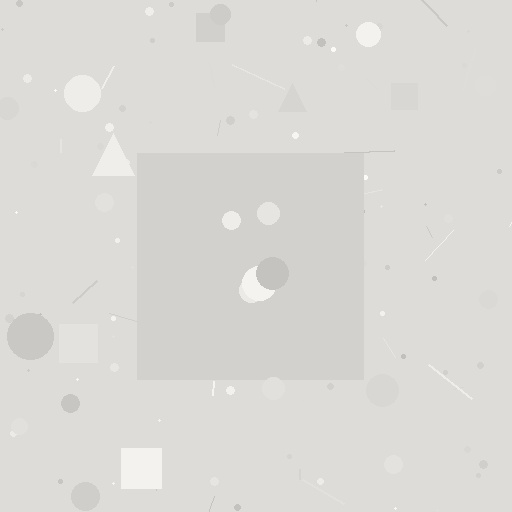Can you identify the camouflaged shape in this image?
The camouflaged shape is a square.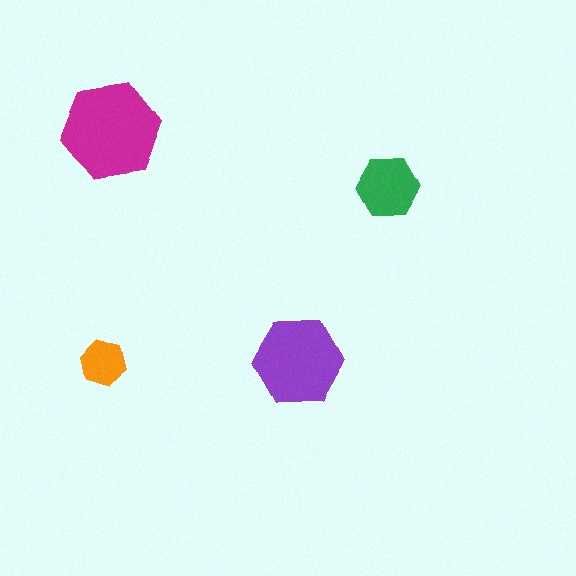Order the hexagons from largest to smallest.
the magenta one, the purple one, the green one, the orange one.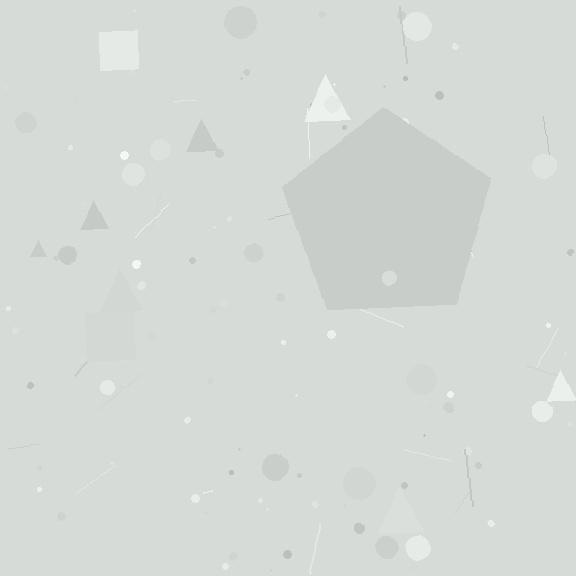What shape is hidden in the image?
A pentagon is hidden in the image.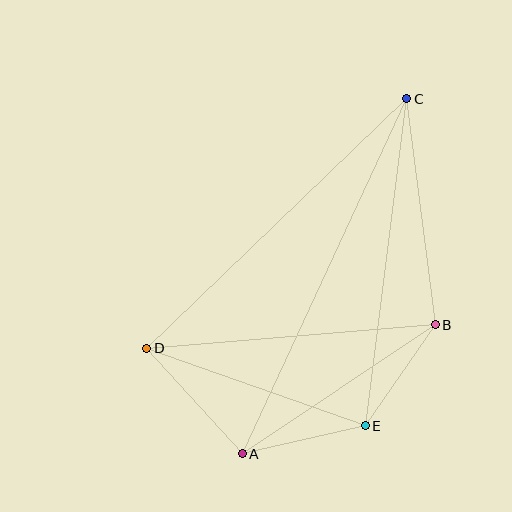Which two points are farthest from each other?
Points A and C are farthest from each other.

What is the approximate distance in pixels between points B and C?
The distance between B and C is approximately 227 pixels.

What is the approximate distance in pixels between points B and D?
The distance between B and D is approximately 289 pixels.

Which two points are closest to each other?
Points B and E are closest to each other.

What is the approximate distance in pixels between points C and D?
The distance between C and D is approximately 360 pixels.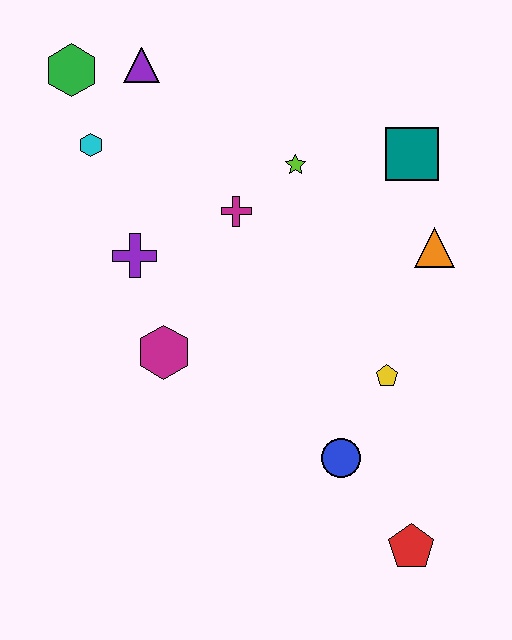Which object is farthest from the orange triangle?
The green hexagon is farthest from the orange triangle.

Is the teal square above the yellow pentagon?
Yes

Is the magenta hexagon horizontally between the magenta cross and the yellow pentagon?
No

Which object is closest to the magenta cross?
The lime star is closest to the magenta cross.